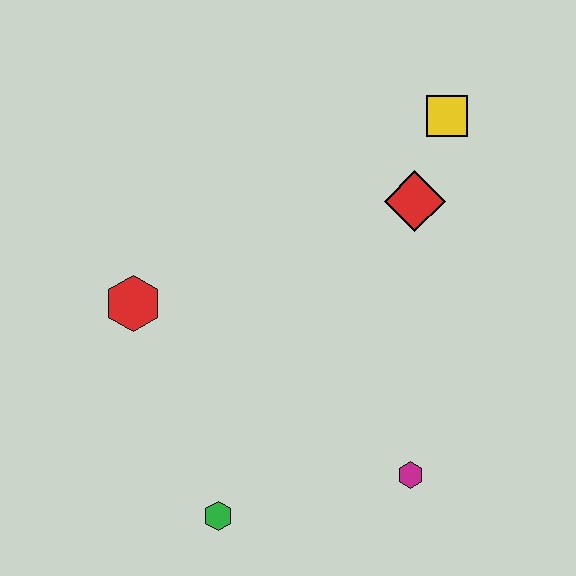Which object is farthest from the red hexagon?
The yellow square is farthest from the red hexagon.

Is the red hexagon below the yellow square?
Yes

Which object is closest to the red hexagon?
The green hexagon is closest to the red hexagon.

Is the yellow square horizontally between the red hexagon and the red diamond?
No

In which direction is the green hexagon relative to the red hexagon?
The green hexagon is below the red hexagon.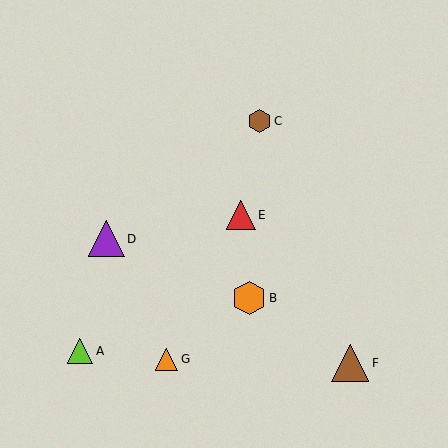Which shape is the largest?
The brown triangle (labeled F) is the largest.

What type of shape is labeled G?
Shape G is an orange triangle.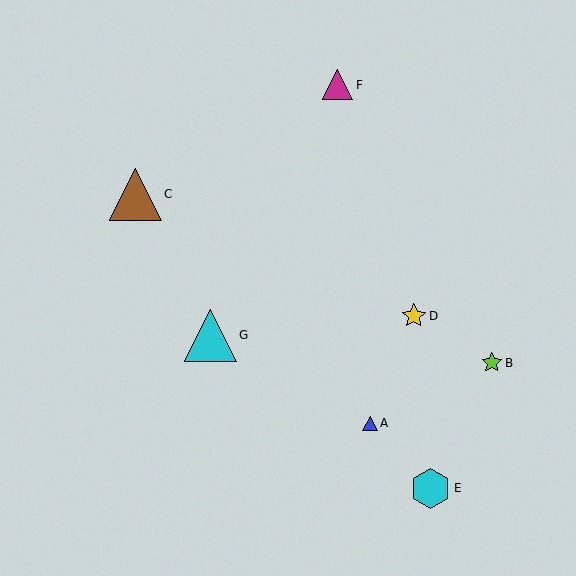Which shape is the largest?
The brown triangle (labeled C) is the largest.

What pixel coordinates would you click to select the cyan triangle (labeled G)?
Click at (210, 335) to select the cyan triangle G.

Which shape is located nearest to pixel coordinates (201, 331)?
The cyan triangle (labeled G) at (210, 335) is nearest to that location.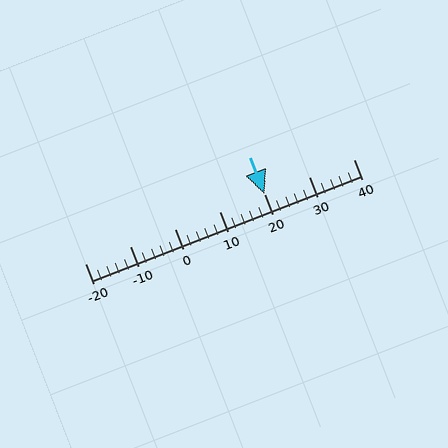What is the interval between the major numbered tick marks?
The major tick marks are spaced 10 units apart.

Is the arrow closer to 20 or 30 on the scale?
The arrow is closer to 20.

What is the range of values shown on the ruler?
The ruler shows values from -20 to 40.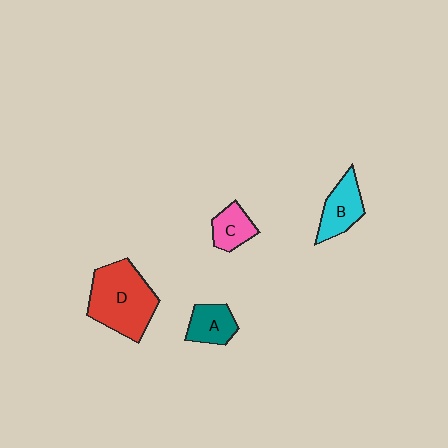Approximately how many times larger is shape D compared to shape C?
Approximately 2.5 times.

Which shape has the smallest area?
Shape C (pink).